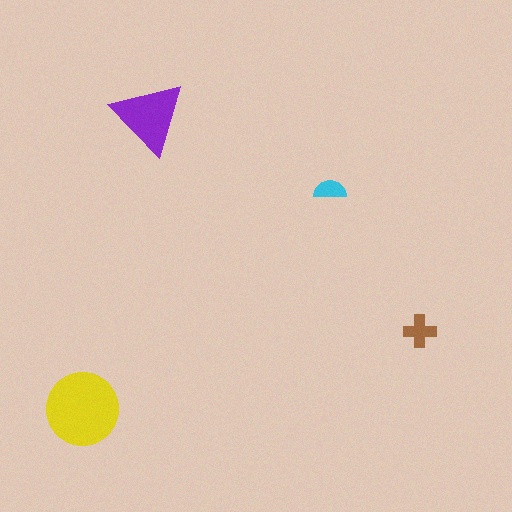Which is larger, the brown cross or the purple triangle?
The purple triangle.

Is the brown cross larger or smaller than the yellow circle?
Smaller.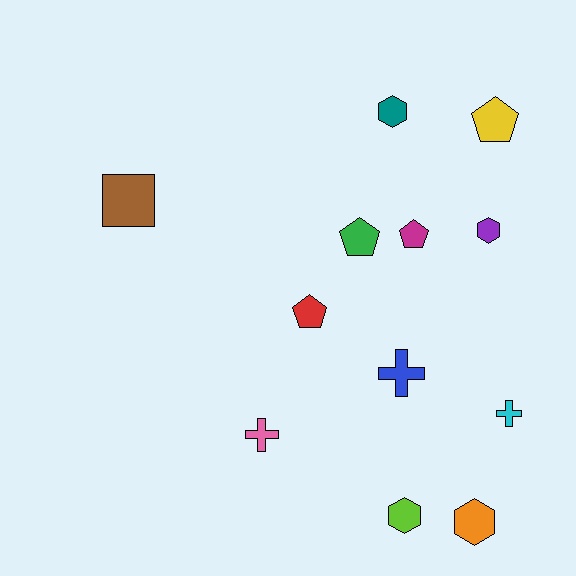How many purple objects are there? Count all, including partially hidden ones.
There is 1 purple object.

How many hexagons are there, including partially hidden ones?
There are 4 hexagons.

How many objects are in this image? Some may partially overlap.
There are 12 objects.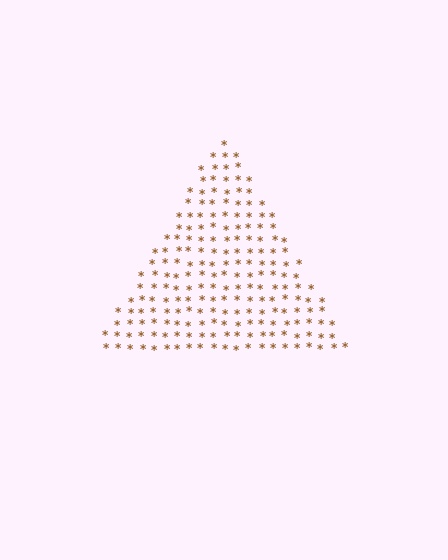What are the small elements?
The small elements are asterisks.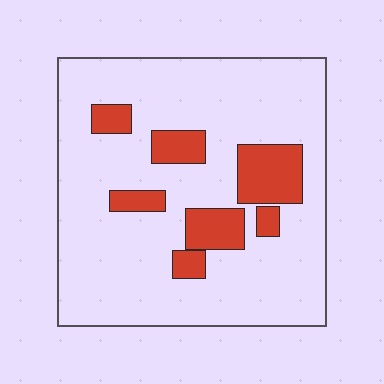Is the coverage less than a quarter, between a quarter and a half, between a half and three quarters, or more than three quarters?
Less than a quarter.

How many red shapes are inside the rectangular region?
7.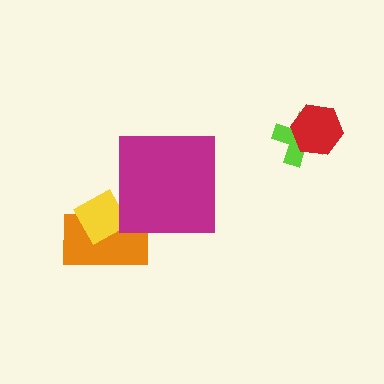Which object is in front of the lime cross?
The red hexagon is in front of the lime cross.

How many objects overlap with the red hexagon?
1 object overlaps with the red hexagon.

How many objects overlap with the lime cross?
1 object overlaps with the lime cross.